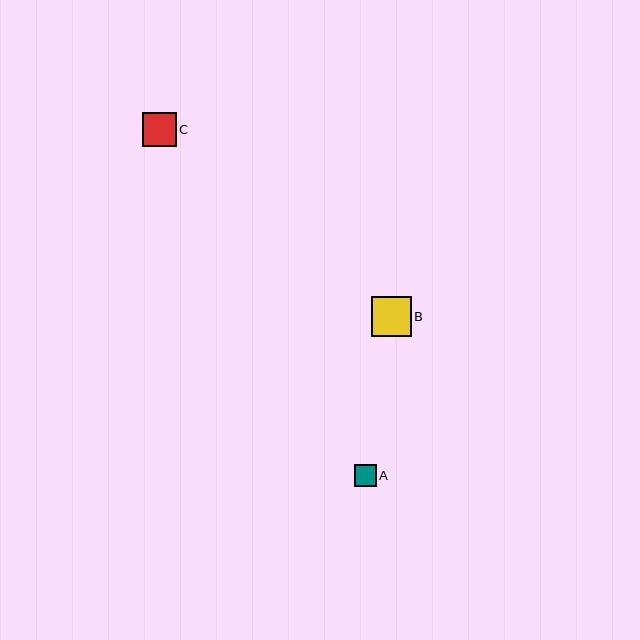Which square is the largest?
Square B is the largest with a size of approximately 40 pixels.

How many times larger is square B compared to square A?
Square B is approximately 1.8 times the size of square A.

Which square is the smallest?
Square A is the smallest with a size of approximately 22 pixels.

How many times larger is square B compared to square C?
Square B is approximately 1.2 times the size of square C.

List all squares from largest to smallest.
From largest to smallest: B, C, A.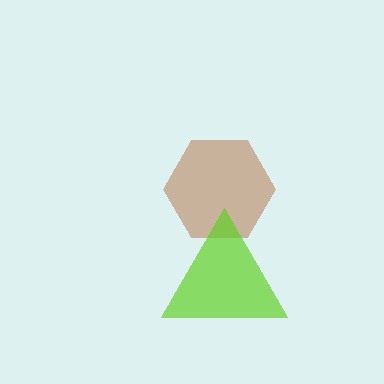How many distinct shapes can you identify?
There are 2 distinct shapes: a brown hexagon, a lime triangle.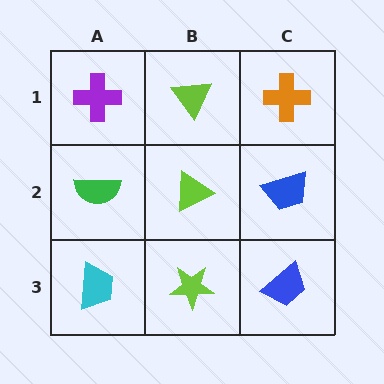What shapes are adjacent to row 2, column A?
A purple cross (row 1, column A), a cyan trapezoid (row 3, column A), a lime triangle (row 2, column B).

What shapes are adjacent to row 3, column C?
A blue trapezoid (row 2, column C), a lime star (row 3, column B).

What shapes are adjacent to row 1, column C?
A blue trapezoid (row 2, column C), a lime triangle (row 1, column B).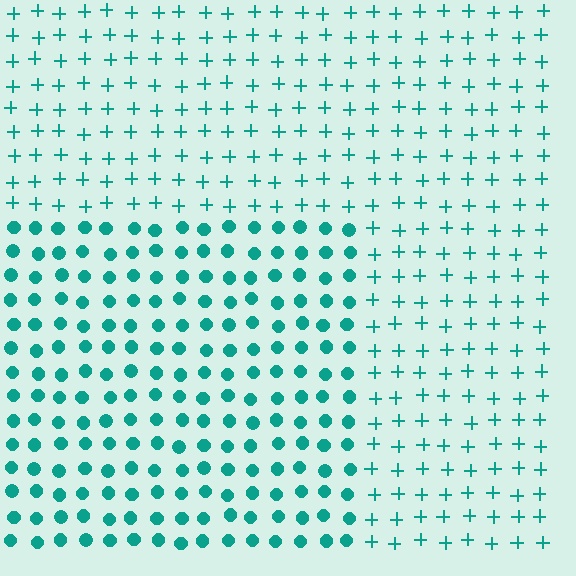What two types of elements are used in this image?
The image uses circles inside the rectangle region and plus signs outside it.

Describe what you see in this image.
The image is filled with small teal elements arranged in a uniform grid. A rectangle-shaped region contains circles, while the surrounding area contains plus signs. The boundary is defined purely by the change in element shape.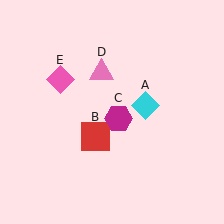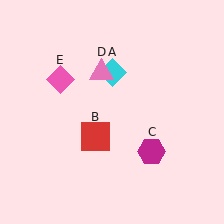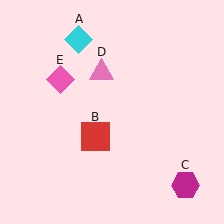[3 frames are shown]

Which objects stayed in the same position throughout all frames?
Red square (object B) and pink triangle (object D) and pink diamond (object E) remained stationary.